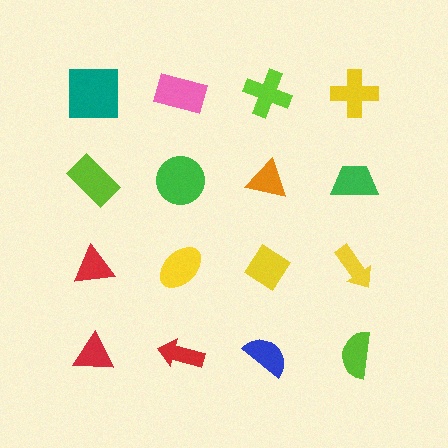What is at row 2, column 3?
An orange triangle.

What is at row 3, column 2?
A yellow ellipse.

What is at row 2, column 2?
A green circle.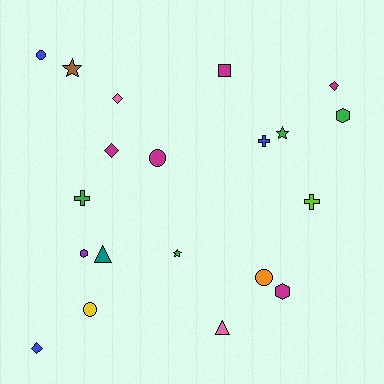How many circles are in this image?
There are 4 circles.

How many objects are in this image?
There are 20 objects.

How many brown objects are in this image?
There is 1 brown object.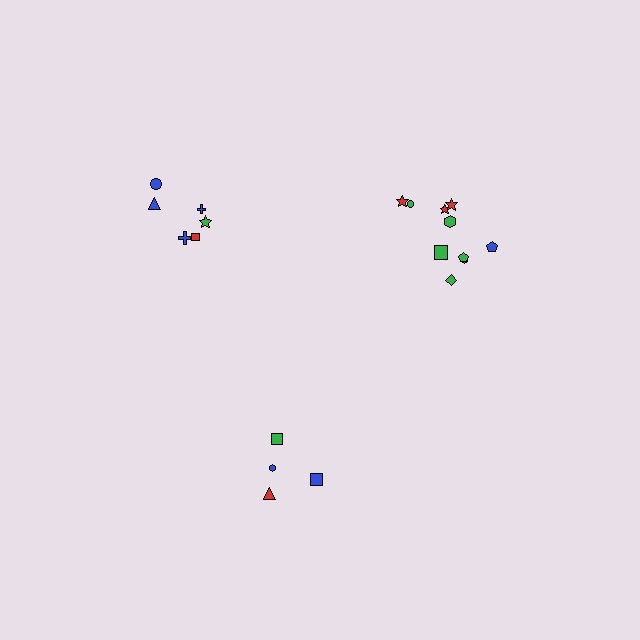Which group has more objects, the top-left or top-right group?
The top-right group.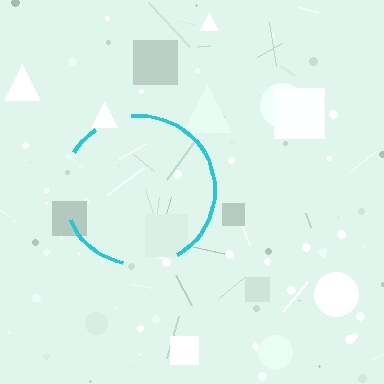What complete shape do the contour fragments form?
The contour fragments form a circle.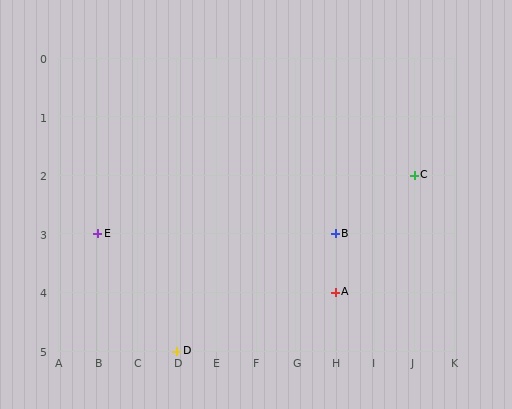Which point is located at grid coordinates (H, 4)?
Point A is at (H, 4).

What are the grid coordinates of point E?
Point E is at grid coordinates (B, 3).